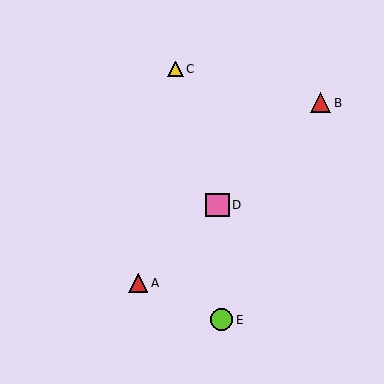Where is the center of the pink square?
The center of the pink square is at (217, 205).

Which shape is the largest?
The pink square (labeled D) is the largest.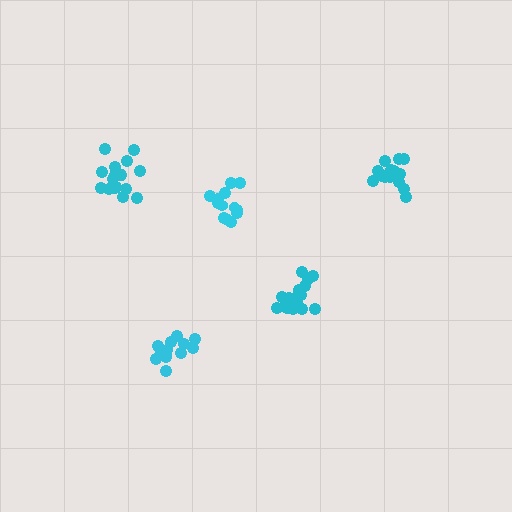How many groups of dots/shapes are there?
There are 5 groups.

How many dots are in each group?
Group 1: 13 dots, Group 2: 16 dots, Group 3: 14 dots, Group 4: 18 dots, Group 5: 16 dots (77 total).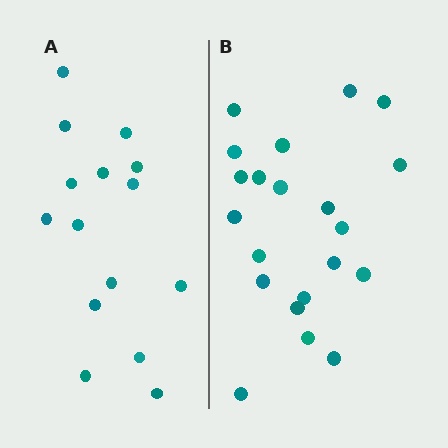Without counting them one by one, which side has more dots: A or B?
Region B (the right region) has more dots.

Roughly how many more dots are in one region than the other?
Region B has about 6 more dots than region A.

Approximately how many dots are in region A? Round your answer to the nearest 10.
About 20 dots. (The exact count is 15, which rounds to 20.)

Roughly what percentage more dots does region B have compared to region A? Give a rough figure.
About 40% more.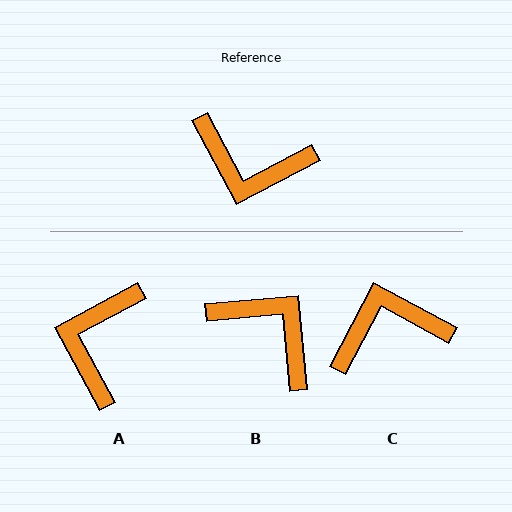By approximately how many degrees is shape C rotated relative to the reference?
Approximately 146 degrees clockwise.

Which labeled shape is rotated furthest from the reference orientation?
B, about 157 degrees away.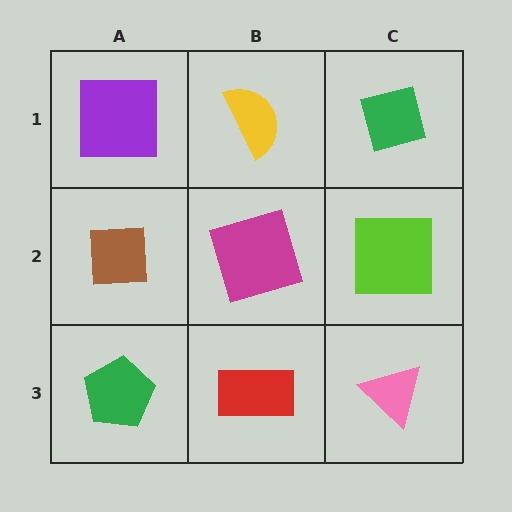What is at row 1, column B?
A yellow semicircle.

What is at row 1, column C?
A green square.